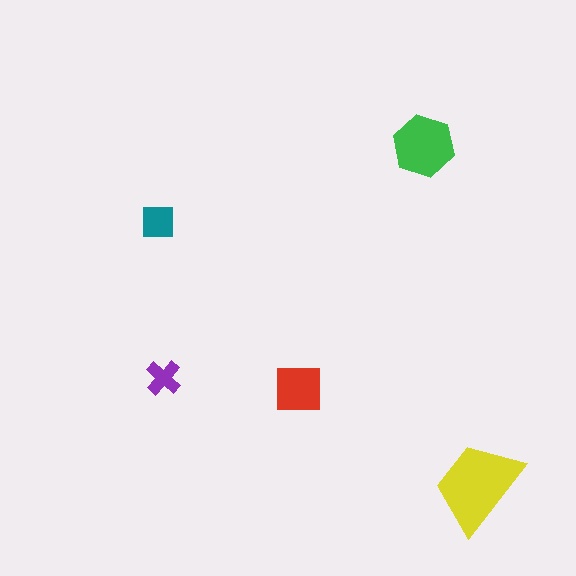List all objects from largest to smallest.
The yellow trapezoid, the green hexagon, the red square, the teal square, the purple cross.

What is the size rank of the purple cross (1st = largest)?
5th.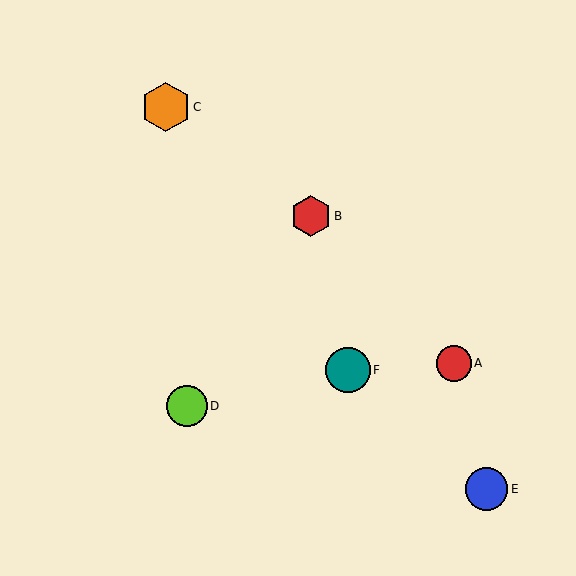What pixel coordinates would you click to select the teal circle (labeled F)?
Click at (348, 370) to select the teal circle F.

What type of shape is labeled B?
Shape B is a red hexagon.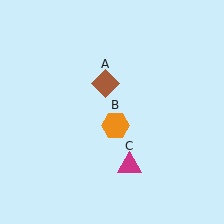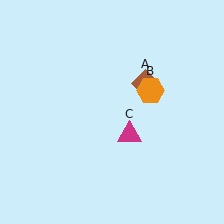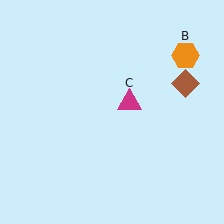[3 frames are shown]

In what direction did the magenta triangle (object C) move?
The magenta triangle (object C) moved up.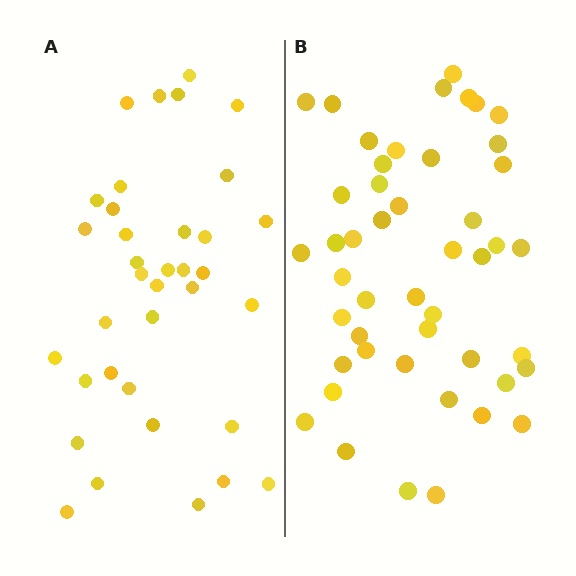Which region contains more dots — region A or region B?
Region B (the right region) has more dots.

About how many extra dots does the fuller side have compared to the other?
Region B has roughly 12 or so more dots than region A.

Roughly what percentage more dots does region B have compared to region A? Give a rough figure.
About 30% more.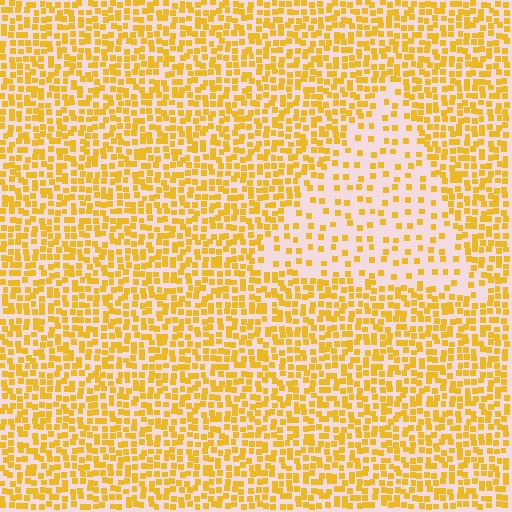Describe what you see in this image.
The image contains small yellow elements arranged at two different densities. A triangle-shaped region is visible where the elements are less densely packed than the surrounding area.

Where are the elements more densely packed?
The elements are more densely packed outside the triangle boundary.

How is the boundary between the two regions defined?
The boundary is defined by a change in element density (approximately 2.5x ratio). All elements are the same color, size, and shape.